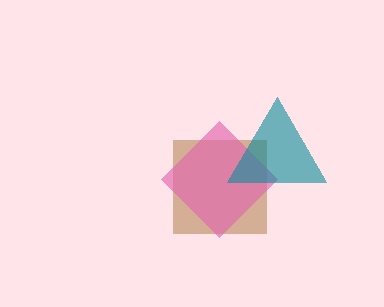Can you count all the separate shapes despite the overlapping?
Yes, there are 3 separate shapes.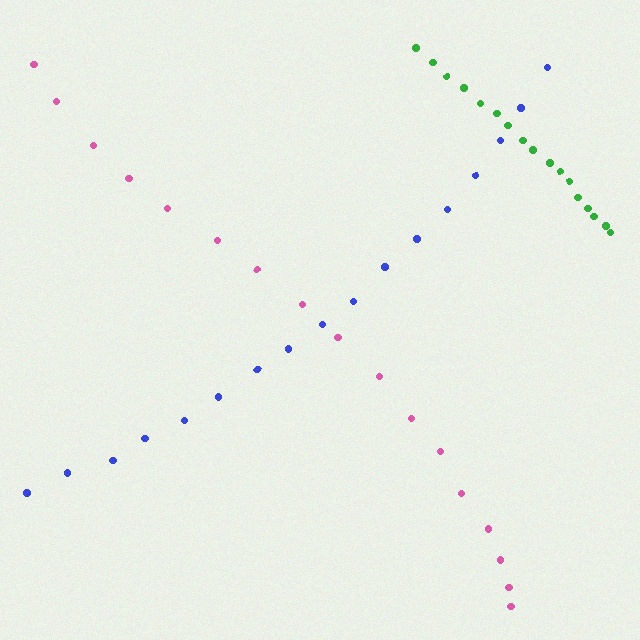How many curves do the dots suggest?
There are 3 distinct paths.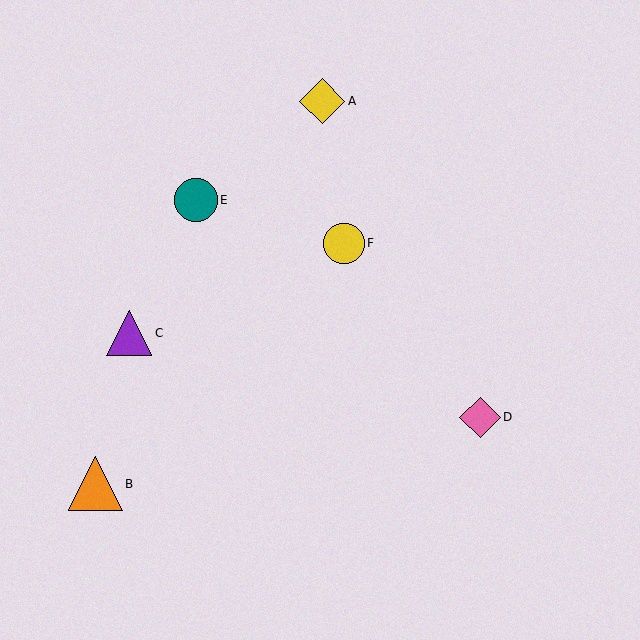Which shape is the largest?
The orange triangle (labeled B) is the largest.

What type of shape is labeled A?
Shape A is a yellow diamond.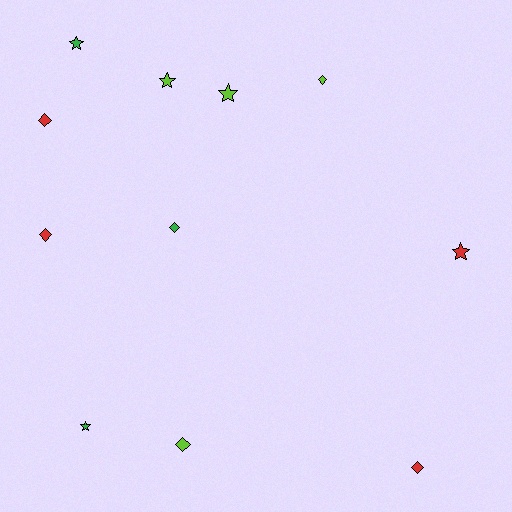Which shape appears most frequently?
Diamond, with 6 objects.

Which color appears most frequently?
Lime, with 4 objects.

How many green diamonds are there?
There is 1 green diamond.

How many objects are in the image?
There are 11 objects.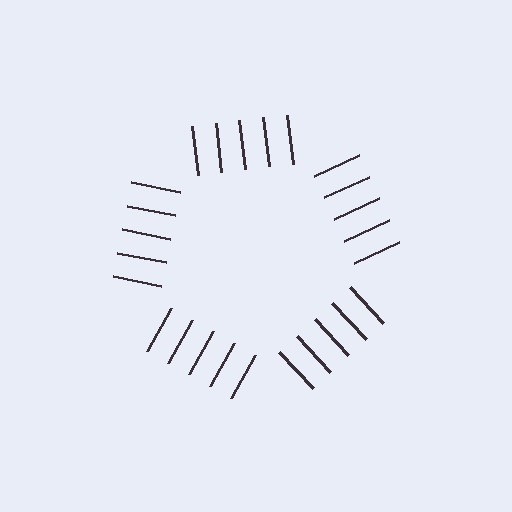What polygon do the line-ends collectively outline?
An illusory pentagon — the line segments terminate on its edges but no continuous stroke is drawn.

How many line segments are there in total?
25 — 5 along each of the 5 edges.